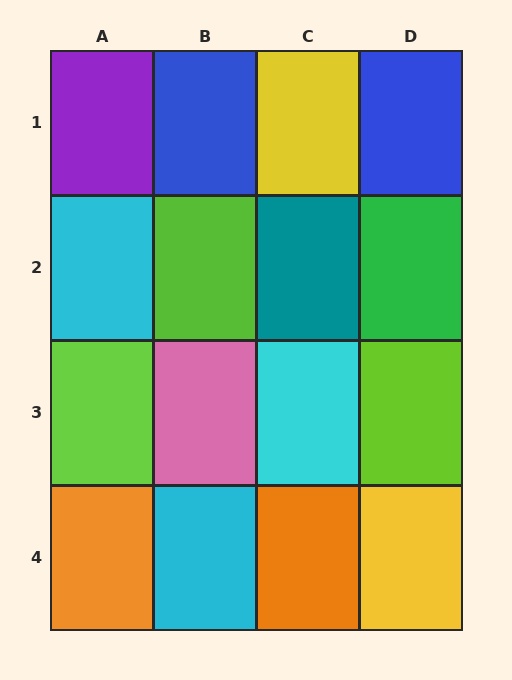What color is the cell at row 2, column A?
Cyan.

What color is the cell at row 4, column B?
Cyan.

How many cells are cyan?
3 cells are cyan.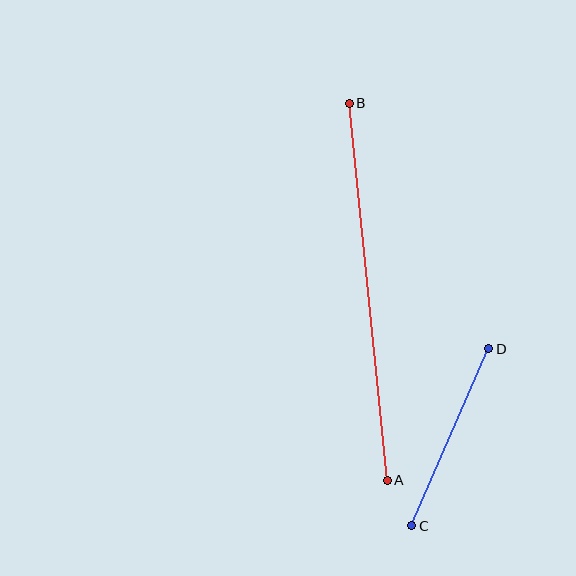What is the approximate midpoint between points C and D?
The midpoint is at approximately (450, 437) pixels.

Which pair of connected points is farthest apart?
Points A and B are farthest apart.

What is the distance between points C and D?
The distance is approximately 193 pixels.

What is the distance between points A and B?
The distance is approximately 379 pixels.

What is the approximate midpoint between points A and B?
The midpoint is at approximately (368, 292) pixels.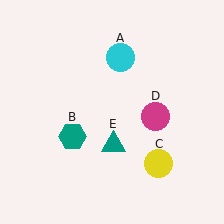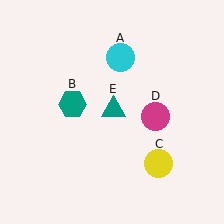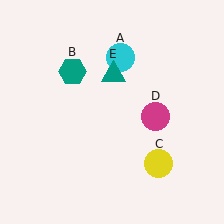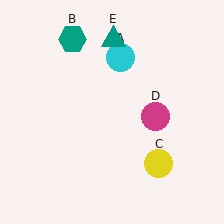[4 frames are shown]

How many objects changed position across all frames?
2 objects changed position: teal hexagon (object B), teal triangle (object E).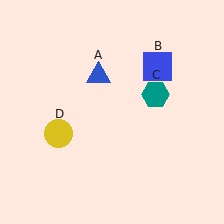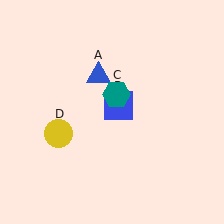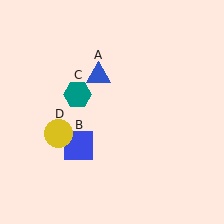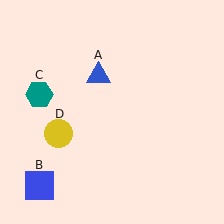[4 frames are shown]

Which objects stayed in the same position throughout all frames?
Blue triangle (object A) and yellow circle (object D) remained stationary.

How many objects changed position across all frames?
2 objects changed position: blue square (object B), teal hexagon (object C).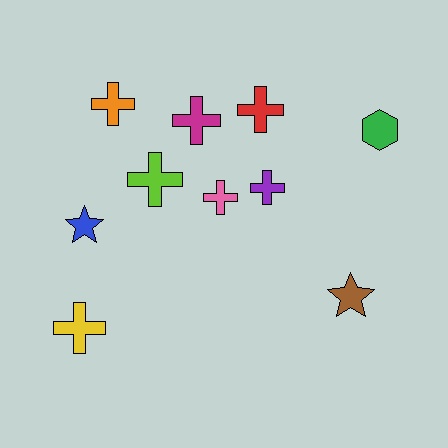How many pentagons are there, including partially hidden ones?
There are no pentagons.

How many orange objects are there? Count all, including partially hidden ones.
There is 1 orange object.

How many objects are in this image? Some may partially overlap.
There are 10 objects.